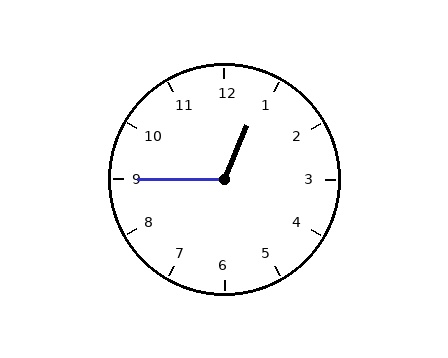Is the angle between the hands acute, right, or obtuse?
It is obtuse.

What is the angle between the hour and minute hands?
Approximately 112 degrees.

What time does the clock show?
12:45.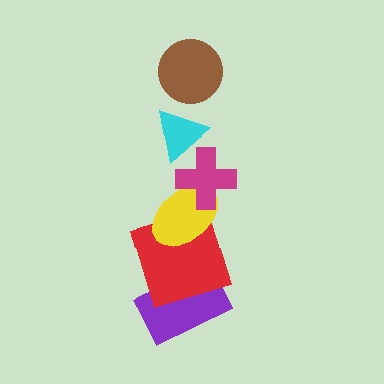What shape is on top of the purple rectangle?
The red square is on top of the purple rectangle.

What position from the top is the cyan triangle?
The cyan triangle is 2nd from the top.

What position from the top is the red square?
The red square is 5th from the top.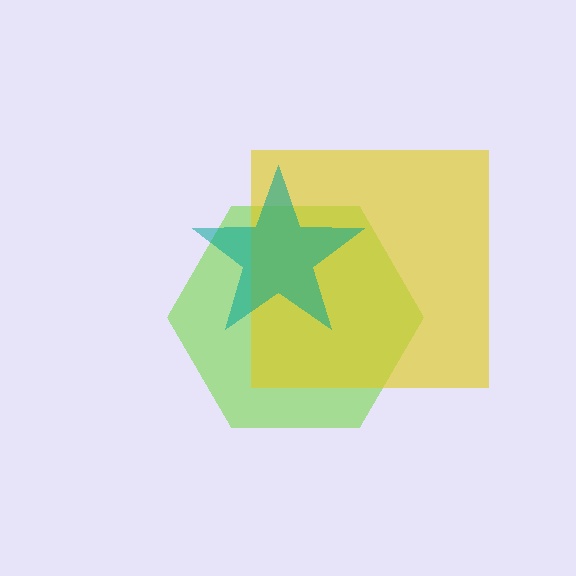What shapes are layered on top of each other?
The layered shapes are: a lime hexagon, a yellow square, a teal star.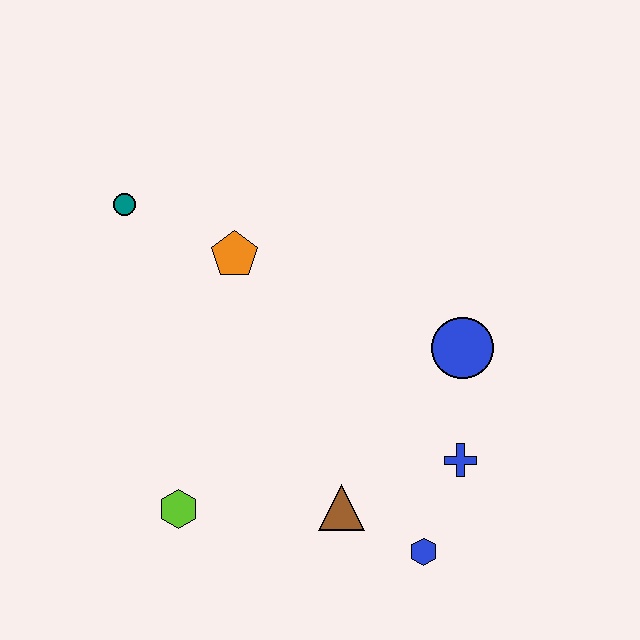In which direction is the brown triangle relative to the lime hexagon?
The brown triangle is to the right of the lime hexagon.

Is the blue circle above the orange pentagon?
No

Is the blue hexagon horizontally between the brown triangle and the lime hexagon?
No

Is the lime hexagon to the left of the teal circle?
No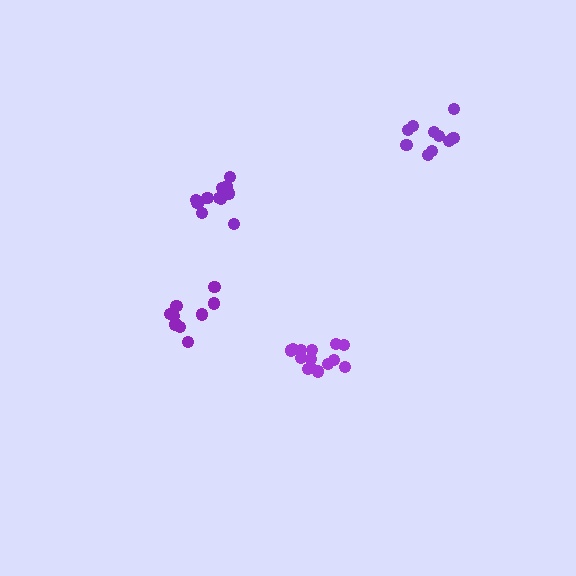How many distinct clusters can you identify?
There are 4 distinct clusters.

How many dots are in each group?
Group 1: 14 dots, Group 2: 12 dots, Group 3: 10 dots, Group 4: 10 dots (46 total).